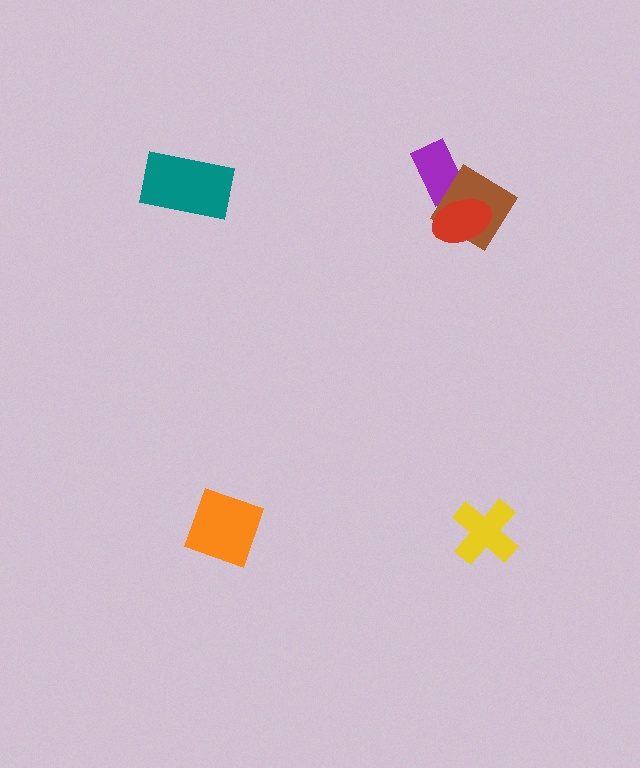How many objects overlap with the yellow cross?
0 objects overlap with the yellow cross.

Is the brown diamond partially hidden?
Yes, it is partially covered by another shape.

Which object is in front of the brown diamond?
The red ellipse is in front of the brown diamond.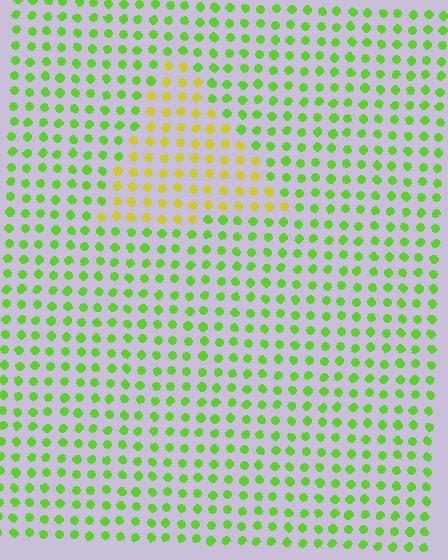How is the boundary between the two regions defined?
The boundary is defined purely by a slight shift in hue (about 45 degrees). Spacing, size, and orientation are identical on both sides.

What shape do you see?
I see a triangle.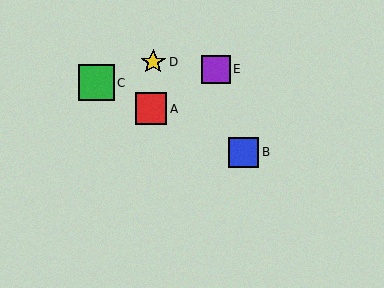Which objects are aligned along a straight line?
Objects A, B, C are aligned along a straight line.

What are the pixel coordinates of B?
Object B is at (243, 152).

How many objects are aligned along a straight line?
3 objects (A, B, C) are aligned along a straight line.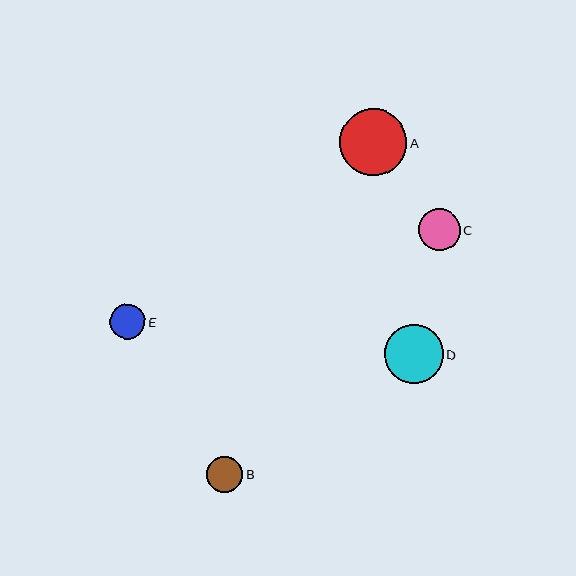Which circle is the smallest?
Circle E is the smallest with a size of approximately 35 pixels.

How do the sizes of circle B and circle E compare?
Circle B and circle E are approximately the same size.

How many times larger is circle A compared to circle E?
Circle A is approximately 1.9 times the size of circle E.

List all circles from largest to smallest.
From largest to smallest: A, D, C, B, E.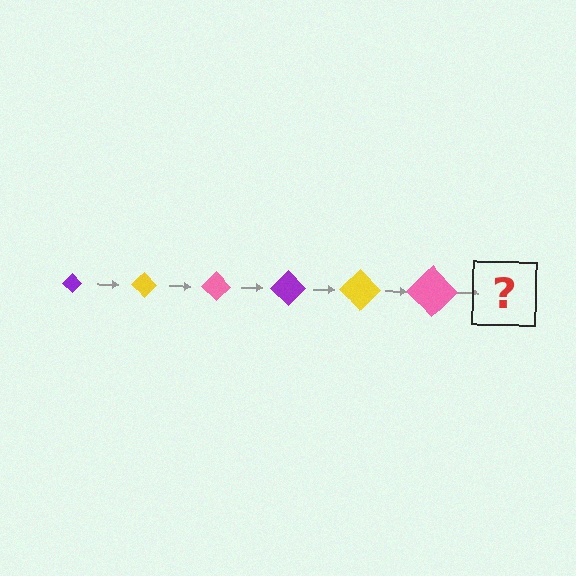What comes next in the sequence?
The next element should be a purple diamond, larger than the previous one.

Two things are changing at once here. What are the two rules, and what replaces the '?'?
The two rules are that the diamond grows larger each step and the color cycles through purple, yellow, and pink. The '?' should be a purple diamond, larger than the previous one.